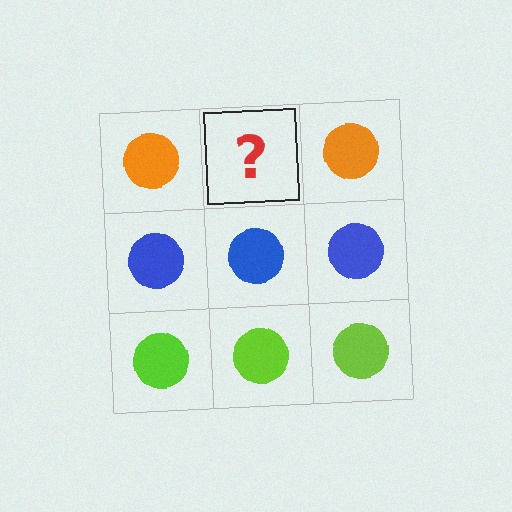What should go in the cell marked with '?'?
The missing cell should contain an orange circle.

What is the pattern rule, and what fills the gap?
The rule is that each row has a consistent color. The gap should be filled with an orange circle.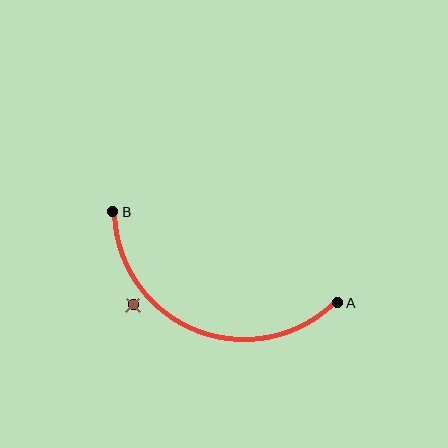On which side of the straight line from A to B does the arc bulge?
The arc bulges below the straight line connecting A and B.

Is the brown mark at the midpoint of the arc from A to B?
No — the brown mark does not lie on the arc at all. It sits slightly outside the curve.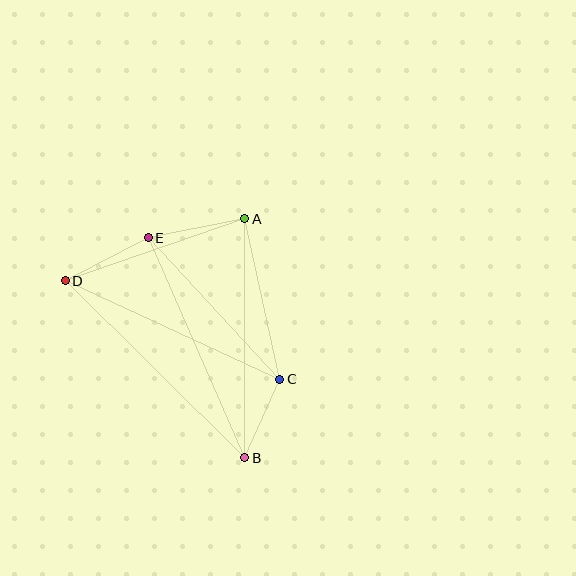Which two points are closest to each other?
Points B and C are closest to each other.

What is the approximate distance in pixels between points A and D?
The distance between A and D is approximately 190 pixels.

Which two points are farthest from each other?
Points B and D are farthest from each other.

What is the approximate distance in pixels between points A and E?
The distance between A and E is approximately 98 pixels.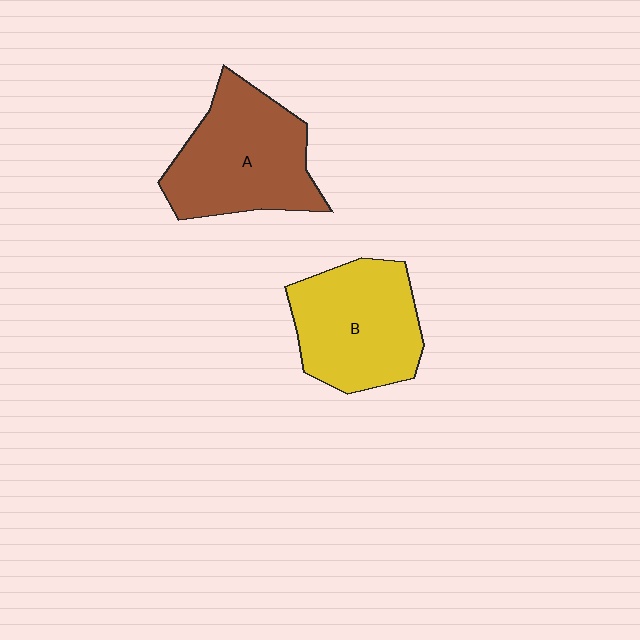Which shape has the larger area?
Shape A (brown).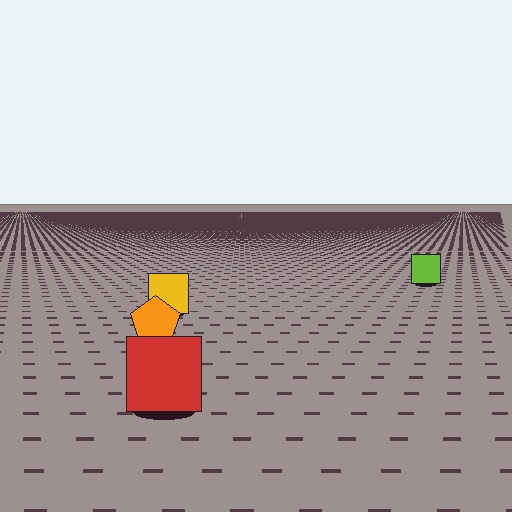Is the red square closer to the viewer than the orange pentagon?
Yes. The red square is closer — you can tell from the texture gradient: the ground texture is coarser near it.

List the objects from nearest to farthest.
From nearest to farthest: the red square, the orange pentagon, the yellow square, the lime square.